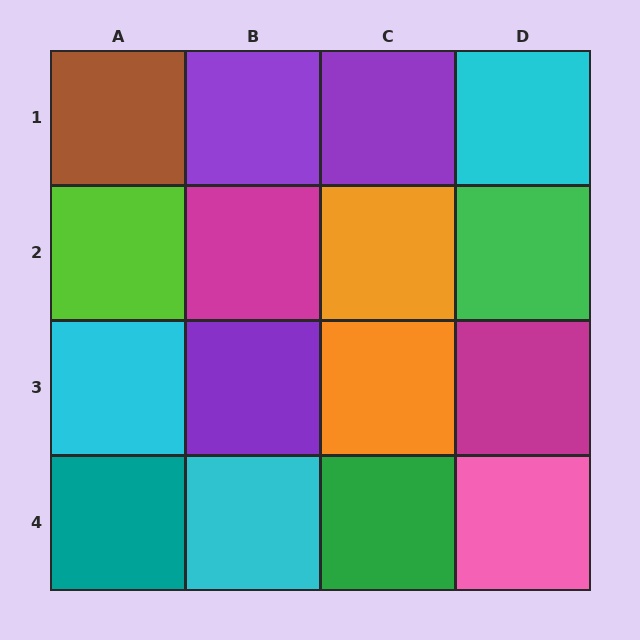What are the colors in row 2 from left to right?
Lime, magenta, orange, green.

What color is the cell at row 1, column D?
Cyan.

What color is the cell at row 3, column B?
Purple.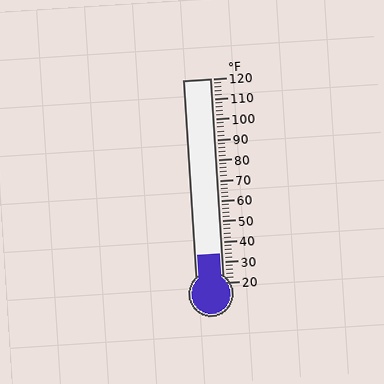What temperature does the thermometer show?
The thermometer shows approximately 34°F.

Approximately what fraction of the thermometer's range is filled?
The thermometer is filled to approximately 15% of its range.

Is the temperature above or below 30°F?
The temperature is above 30°F.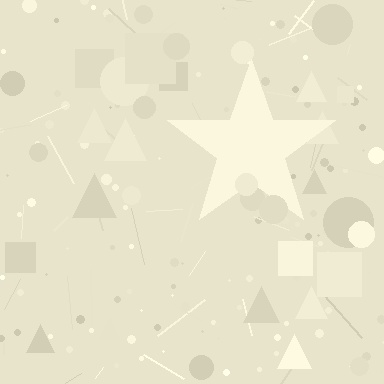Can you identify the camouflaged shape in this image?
The camouflaged shape is a star.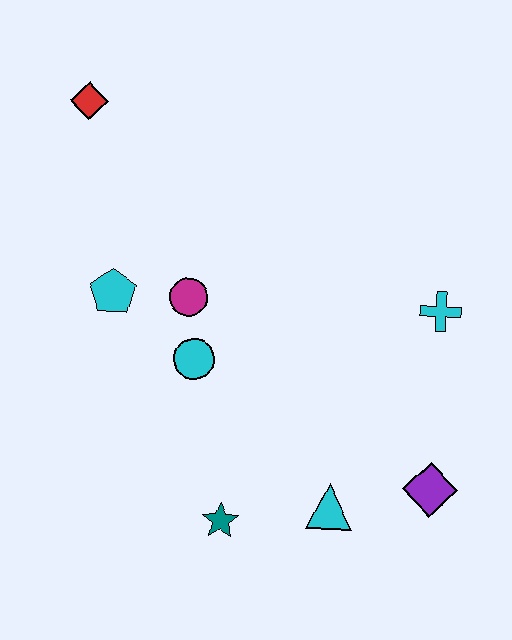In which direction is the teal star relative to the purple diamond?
The teal star is to the left of the purple diamond.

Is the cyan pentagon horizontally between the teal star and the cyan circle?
No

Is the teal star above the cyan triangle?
No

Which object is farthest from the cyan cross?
The red diamond is farthest from the cyan cross.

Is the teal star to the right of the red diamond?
Yes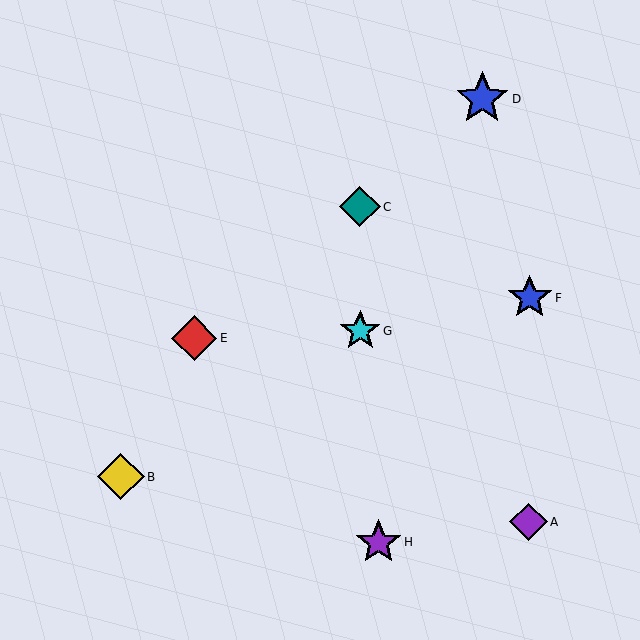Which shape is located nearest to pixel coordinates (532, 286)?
The blue star (labeled F) at (530, 298) is nearest to that location.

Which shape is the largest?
The blue star (labeled D) is the largest.